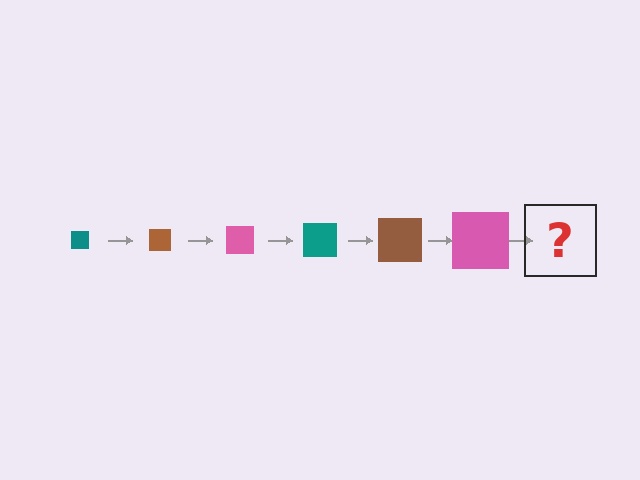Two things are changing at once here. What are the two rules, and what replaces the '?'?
The two rules are that the square grows larger each step and the color cycles through teal, brown, and pink. The '?' should be a teal square, larger than the previous one.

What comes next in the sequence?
The next element should be a teal square, larger than the previous one.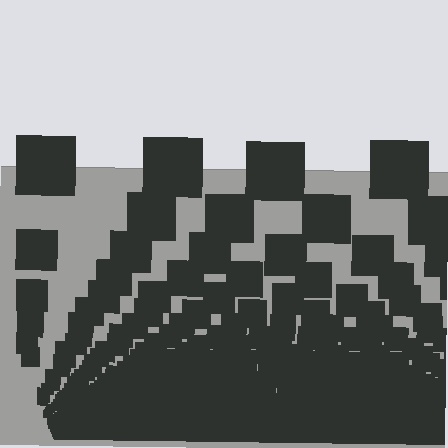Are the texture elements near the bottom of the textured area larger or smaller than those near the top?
Smaller. The gradient is inverted — elements near the bottom are smaller and denser.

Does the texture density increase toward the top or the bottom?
Density increases toward the bottom.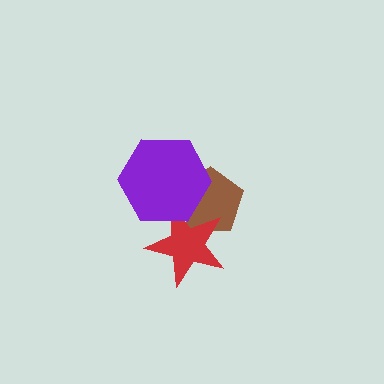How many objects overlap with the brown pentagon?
2 objects overlap with the brown pentagon.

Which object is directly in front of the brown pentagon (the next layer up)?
The red star is directly in front of the brown pentagon.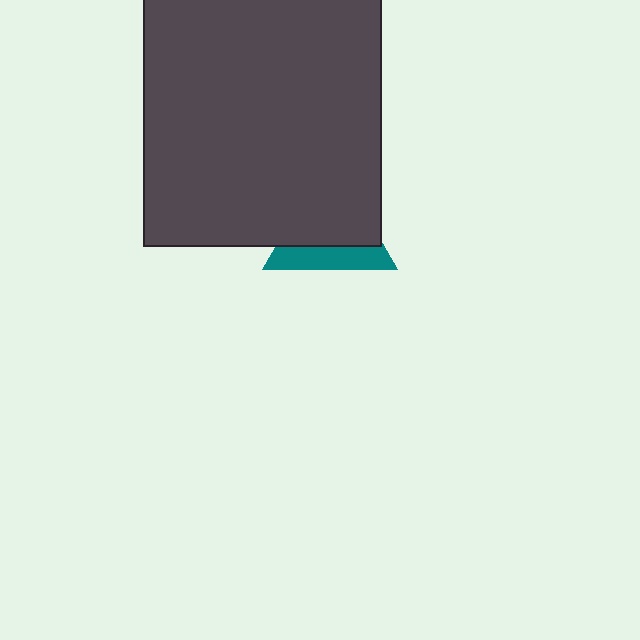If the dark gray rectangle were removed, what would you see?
You would see the complete teal triangle.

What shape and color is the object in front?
The object in front is a dark gray rectangle.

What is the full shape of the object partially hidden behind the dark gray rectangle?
The partially hidden object is a teal triangle.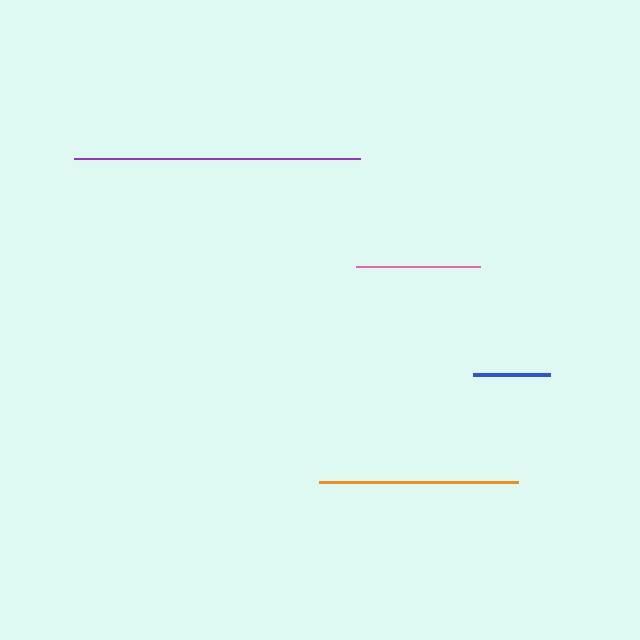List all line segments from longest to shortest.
From longest to shortest: purple, orange, pink, blue.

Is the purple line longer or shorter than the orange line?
The purple line is longer than the orange line.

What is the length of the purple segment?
The purple segment is approximately 285 pixels long.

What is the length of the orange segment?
The orange segment is approximately 200 pixels long.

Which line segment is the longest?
The purple line is the longest at approximately 285 pixels.